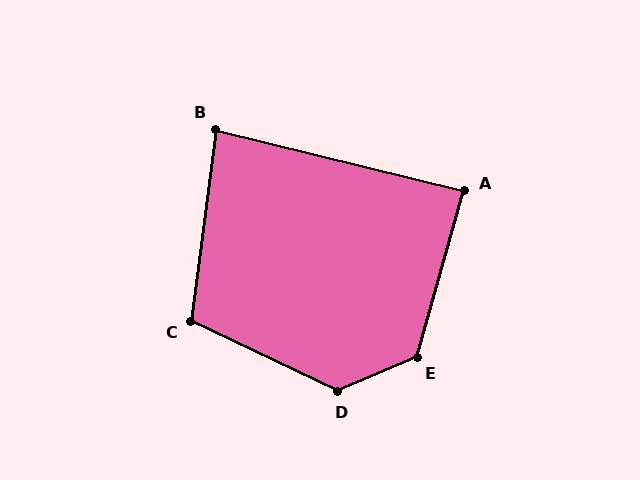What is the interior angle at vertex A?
Approximately 88 degrees (approximately right).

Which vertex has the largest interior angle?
D, at approximately 131 degrees.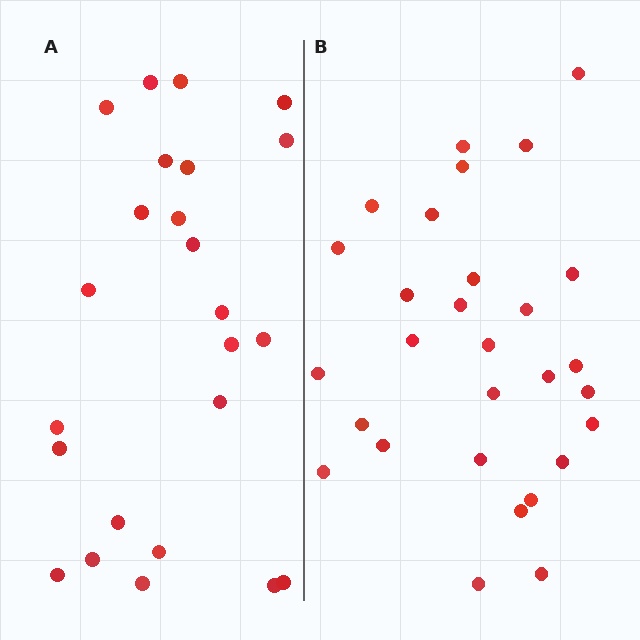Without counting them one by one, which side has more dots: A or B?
Region B (the right region) has more dots.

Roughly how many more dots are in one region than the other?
Region B has about 5 more dots than region A.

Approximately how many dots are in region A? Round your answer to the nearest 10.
About 20 dots. (The exact count is 24, which rounds to 20.)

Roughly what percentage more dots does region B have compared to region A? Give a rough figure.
About 20% more.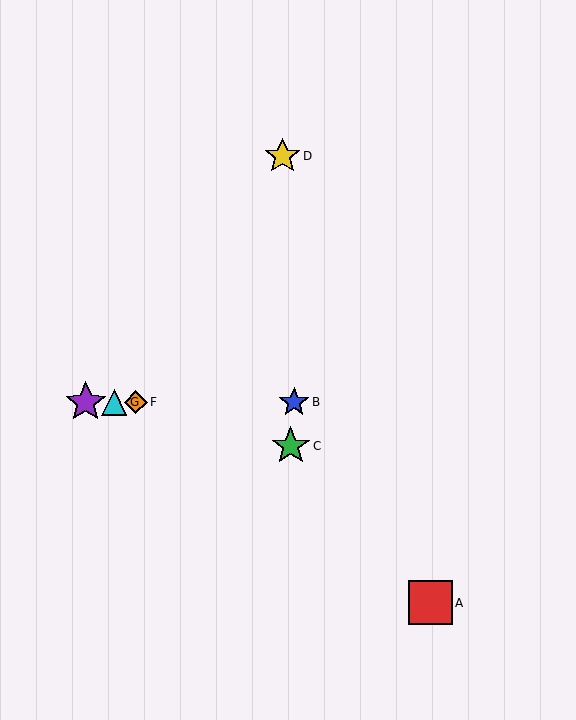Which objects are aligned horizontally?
Objects B, E, F, G are aligned horizontally.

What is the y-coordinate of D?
Object D is at y≈156.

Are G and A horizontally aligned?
No, G is at y≈402 and A is at y≈603.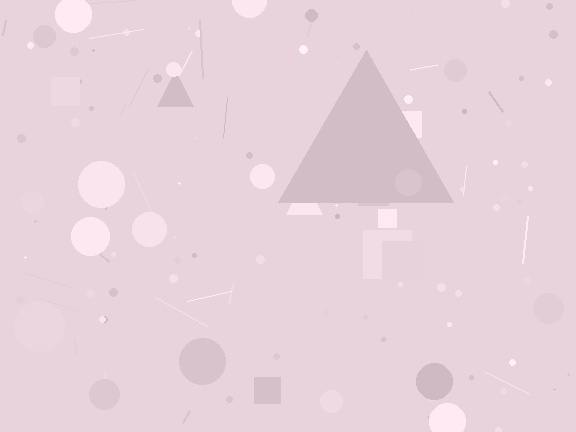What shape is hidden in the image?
A triangle is hidden in the image.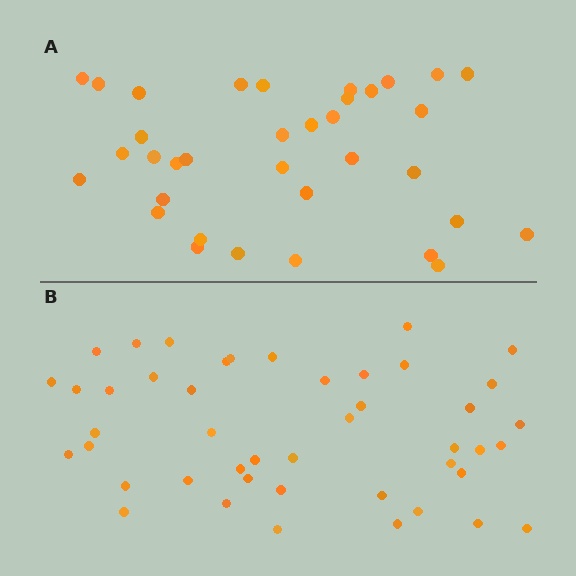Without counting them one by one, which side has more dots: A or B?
Region B (the bottom region) has more dots.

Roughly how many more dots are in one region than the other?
Region B has roughly 10 or so more dots than region A.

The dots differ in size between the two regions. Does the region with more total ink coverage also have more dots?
No. Region A has more total ink coverage because its dots are larger, but region B actually contains more individual dots. Total area can be misleading — the number of items is what matters here.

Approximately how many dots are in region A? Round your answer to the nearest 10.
About 40 dots. (The exact count is 35, which rounds to 40.)